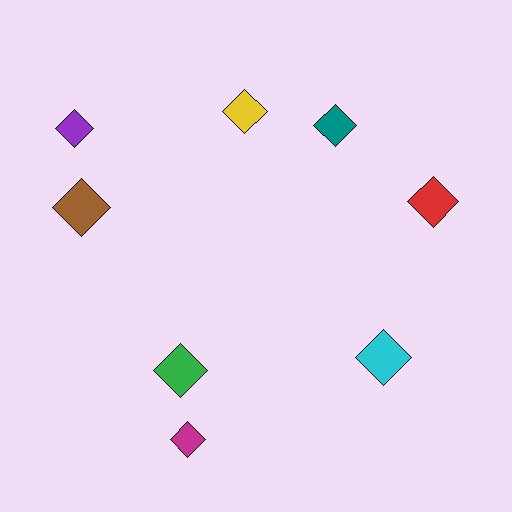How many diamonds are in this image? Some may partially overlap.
There are 8 diamonds.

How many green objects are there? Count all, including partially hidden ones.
There is 1 green object.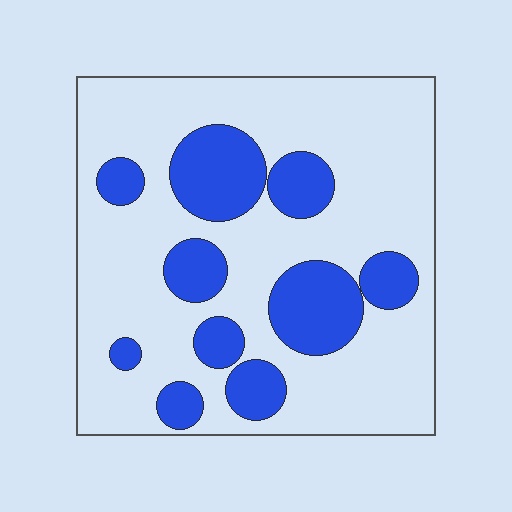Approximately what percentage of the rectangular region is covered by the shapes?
Approximately 25%.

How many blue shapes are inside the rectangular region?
10.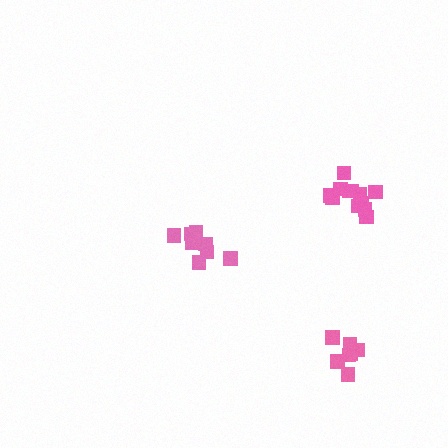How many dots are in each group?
Group 1: 9 dots, Group 2: 7 dots, Group 3: 13 dots (29 total).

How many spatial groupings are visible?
There are 3 spatial groupings.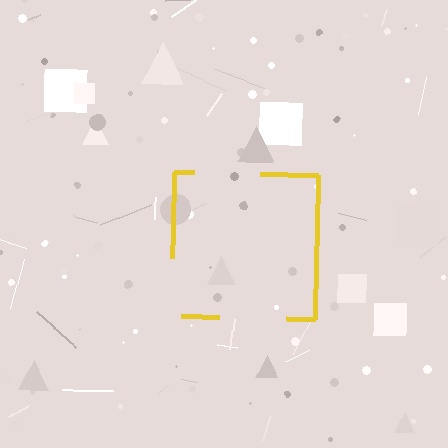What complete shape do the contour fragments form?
The contour fragments form a square.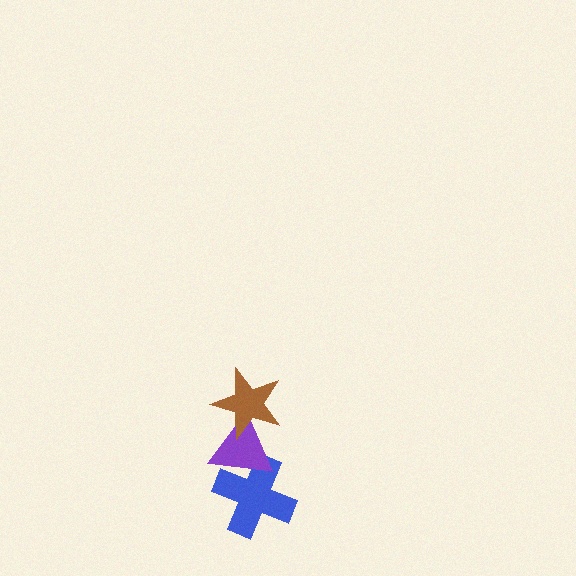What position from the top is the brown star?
The brown star is 1st from the top.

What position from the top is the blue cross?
The blue cross is 3rd from the top.